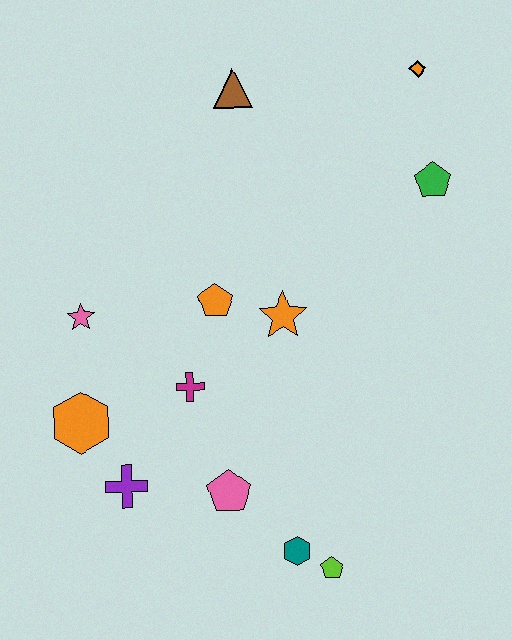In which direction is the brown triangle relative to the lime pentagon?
The brown triangle is above the lime pentagon.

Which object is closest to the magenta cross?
The orange pentagon is closest to the magenta cross.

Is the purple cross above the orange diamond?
No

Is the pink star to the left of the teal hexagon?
Yes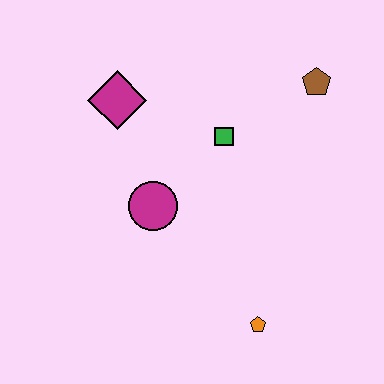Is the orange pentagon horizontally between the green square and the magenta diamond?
No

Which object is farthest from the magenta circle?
The brown pentagon is farthest from the magenta circle.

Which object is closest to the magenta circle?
The green square is closest to the magenta circle.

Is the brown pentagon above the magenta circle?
Yes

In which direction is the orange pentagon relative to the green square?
The orange pentagon is below the green square.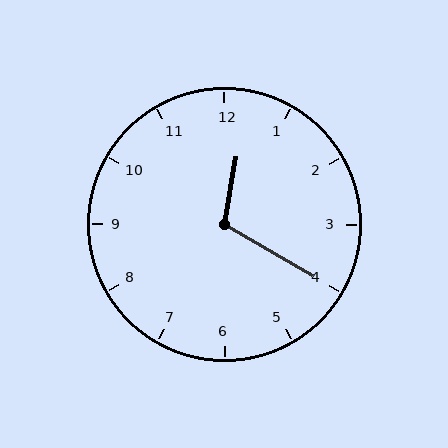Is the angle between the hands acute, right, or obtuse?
It is obtuse.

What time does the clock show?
12:20.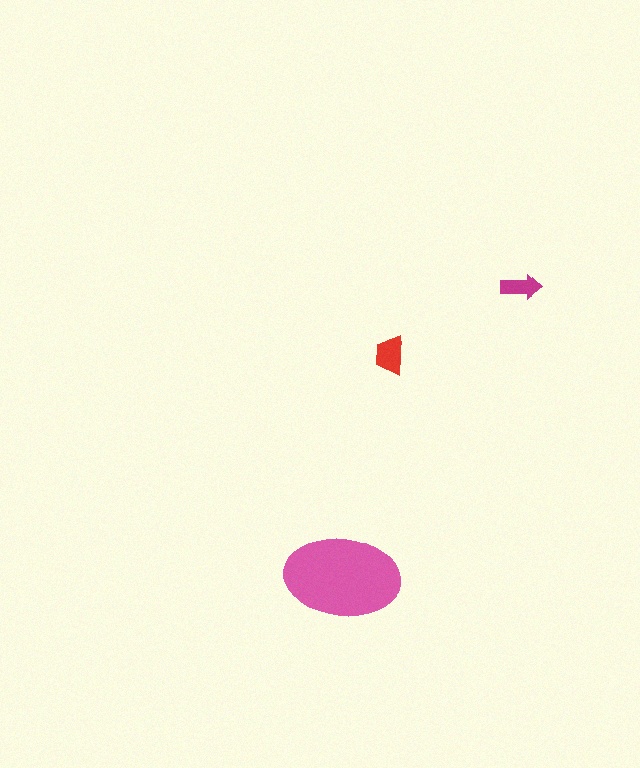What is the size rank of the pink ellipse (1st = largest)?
1st.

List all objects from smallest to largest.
The magenta arrow, the red trapezoid, the pink ellipse.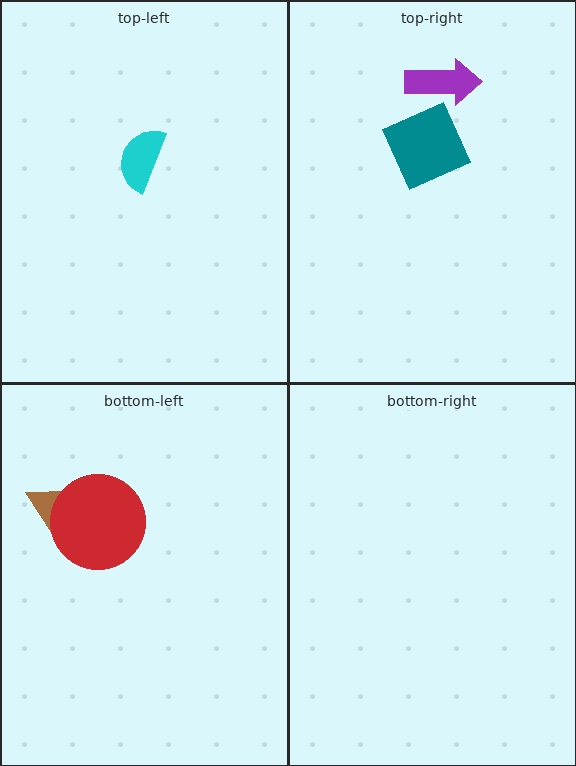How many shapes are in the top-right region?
2.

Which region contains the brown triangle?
The bottom-left region.